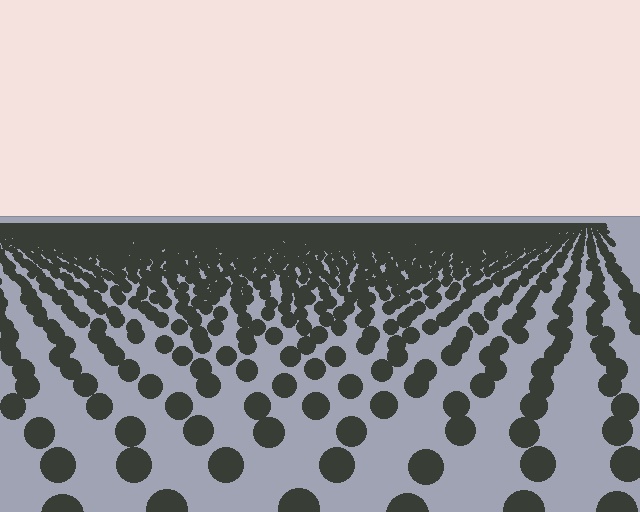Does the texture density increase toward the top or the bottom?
Density increases toward the top.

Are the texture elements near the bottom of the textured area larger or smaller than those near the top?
Larger. Near the bottom, elements are closer to the viewer and appear at a bigger on-screen size.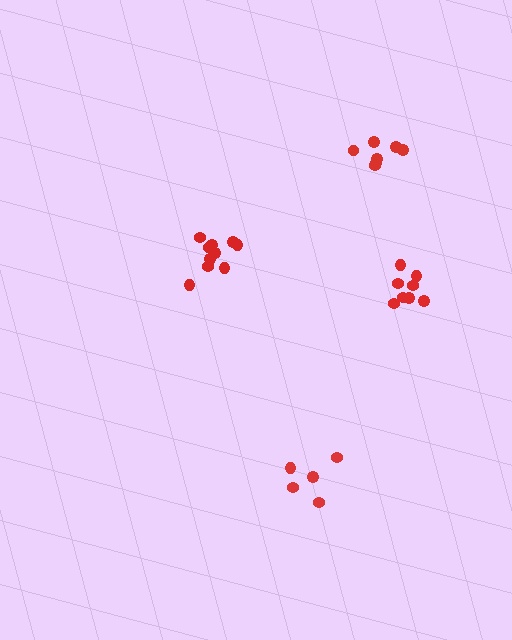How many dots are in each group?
Group 1: 8 dots, Group 2: 5 dots, Group 3: 7 dots, Group 4: 10 dots (30 total).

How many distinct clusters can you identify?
There are 4 distinct clusters.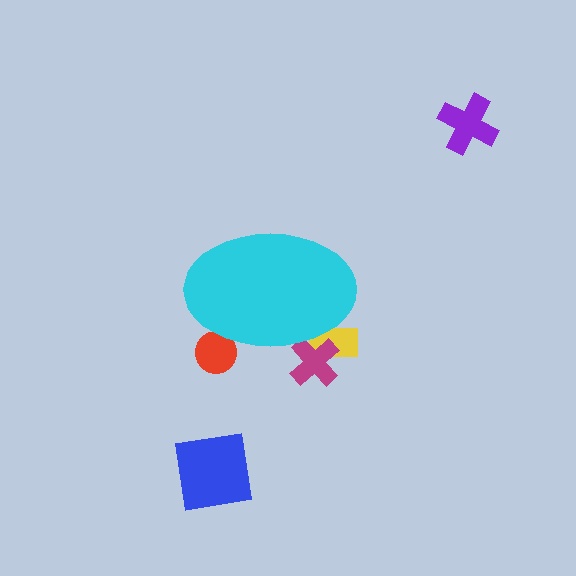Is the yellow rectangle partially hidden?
Yes, the yellow rectangle is partially hidden behind the cyan ellipse.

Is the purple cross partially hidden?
No, the purple cross is fully visible.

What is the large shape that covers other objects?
A cyan ellipse.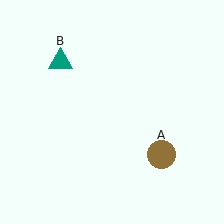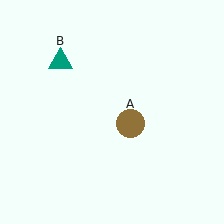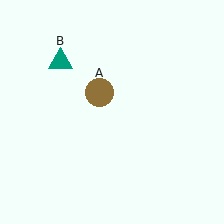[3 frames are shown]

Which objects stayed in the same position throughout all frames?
Teal triangle (object B) remained stationary.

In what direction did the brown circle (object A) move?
The brown circle (object A) moved up and to the left.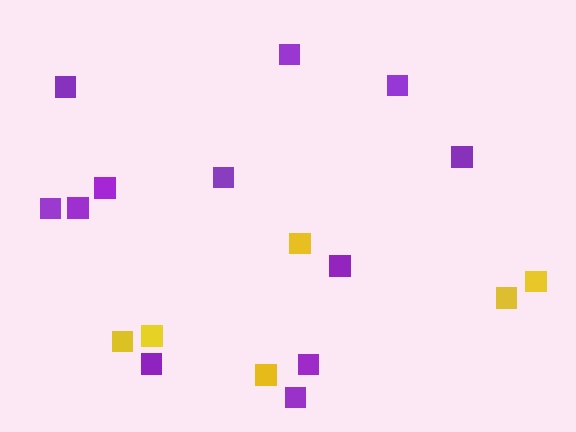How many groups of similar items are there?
There are 2 groups: one group of yellow squares (6) and one group of purple squares (12).